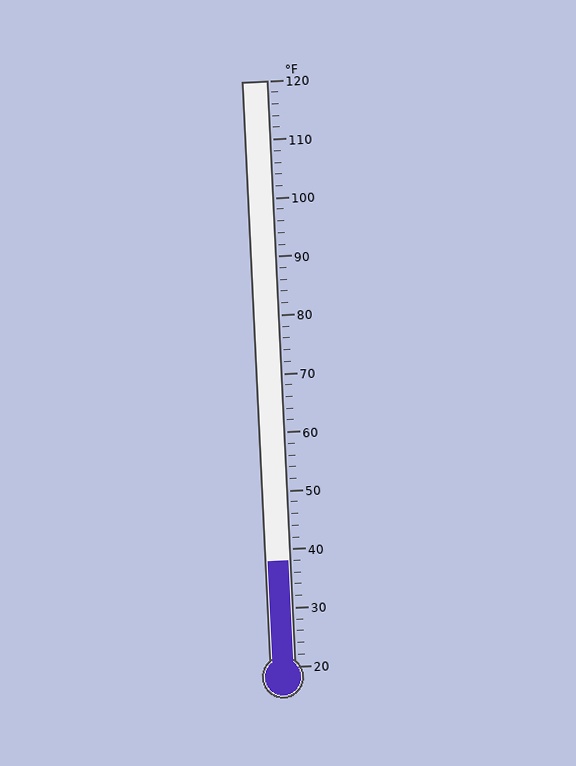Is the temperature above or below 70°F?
The temperature is below 70°F.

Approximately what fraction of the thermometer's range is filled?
The thermometer is filled to approximately 20% of its range.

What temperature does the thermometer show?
The thermometer shows approximately 38°F.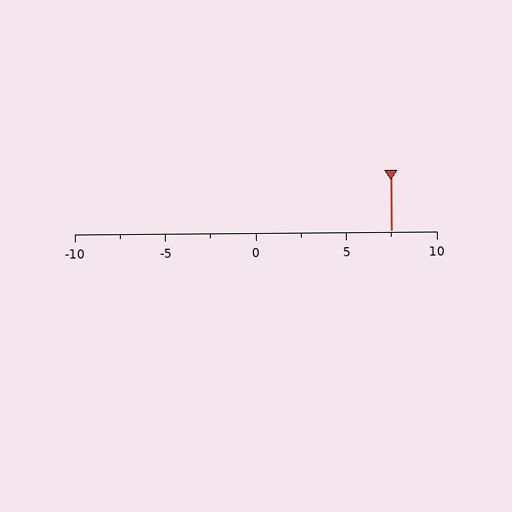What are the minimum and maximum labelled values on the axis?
The axis runs from -10 to 10.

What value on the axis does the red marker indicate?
The marker indicates approximately 7.5.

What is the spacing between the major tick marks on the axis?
The major ticks are spaced 5 apart.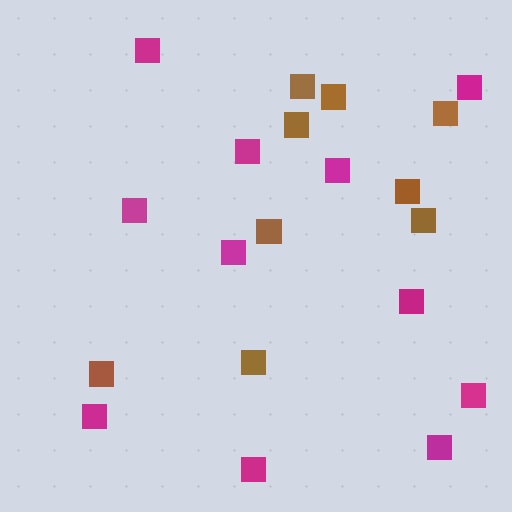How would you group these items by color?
There are 2 groups: one group of magenta squares (11) and one group of brown squares (9).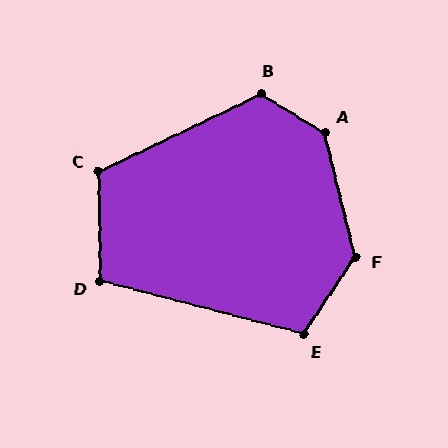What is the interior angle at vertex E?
Approximately 109 degrees (obtuse).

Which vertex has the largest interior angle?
A, at approximately 136 degrees.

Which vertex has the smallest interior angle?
D, at approximately 106 degrees.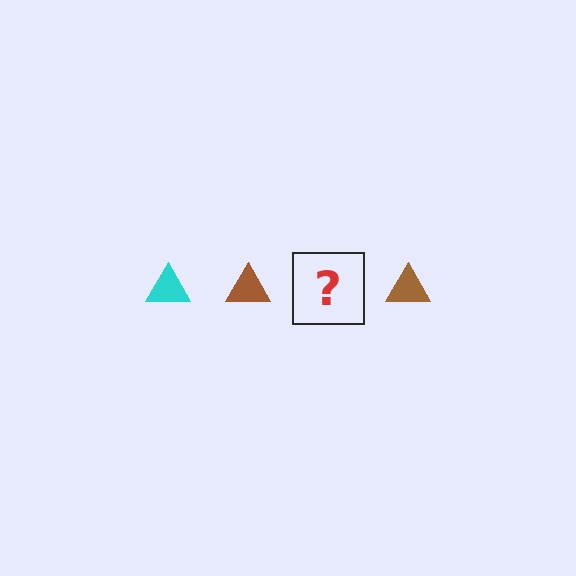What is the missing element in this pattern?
The missing element is a cyan triangle.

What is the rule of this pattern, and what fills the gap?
The rule is that the pattern cycles through cyan, brown triangles. The gap should be filled with a cyan triangle.